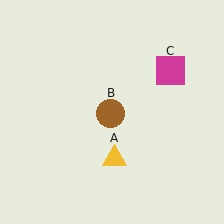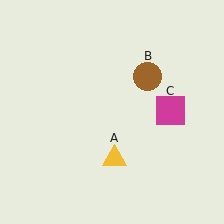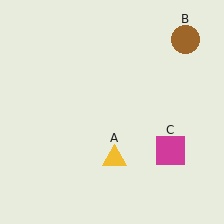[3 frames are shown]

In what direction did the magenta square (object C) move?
The magenta square (object C) moved down.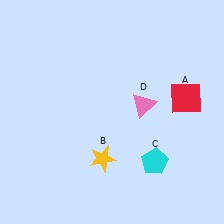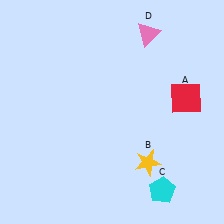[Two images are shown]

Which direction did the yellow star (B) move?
The yellow star (B) moved right.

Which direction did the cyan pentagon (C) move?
The cyan pentagon (C) moved down.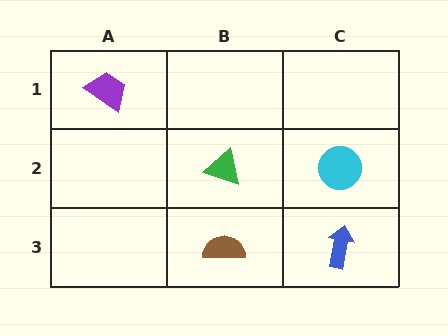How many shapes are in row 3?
2 shapes.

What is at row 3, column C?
A blue arrow.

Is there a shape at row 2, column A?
No, that cell is empty.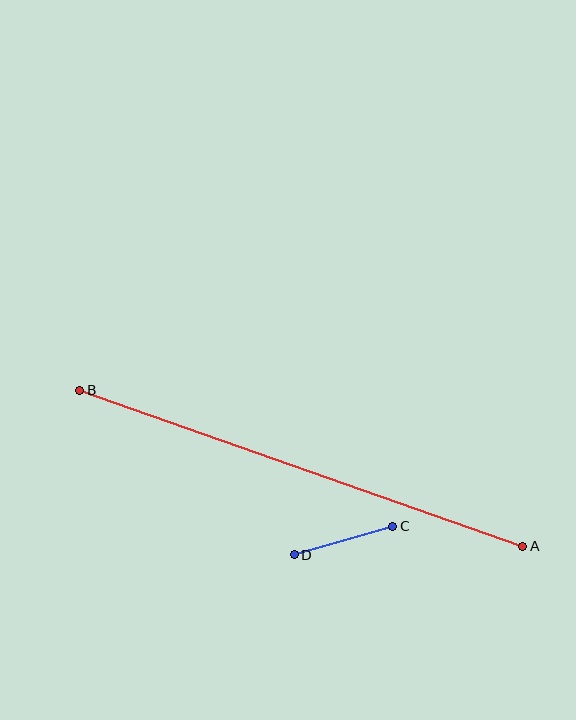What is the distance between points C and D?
The distance is approximately 102 pixels.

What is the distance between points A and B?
The distance is approximately 469 pixels.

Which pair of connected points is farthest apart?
Points A and B are farthest apart.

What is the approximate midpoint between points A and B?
The midpoint is at approximately (301, 468) pixels.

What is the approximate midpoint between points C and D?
The midpoint is at approximately (344, 541) pixels.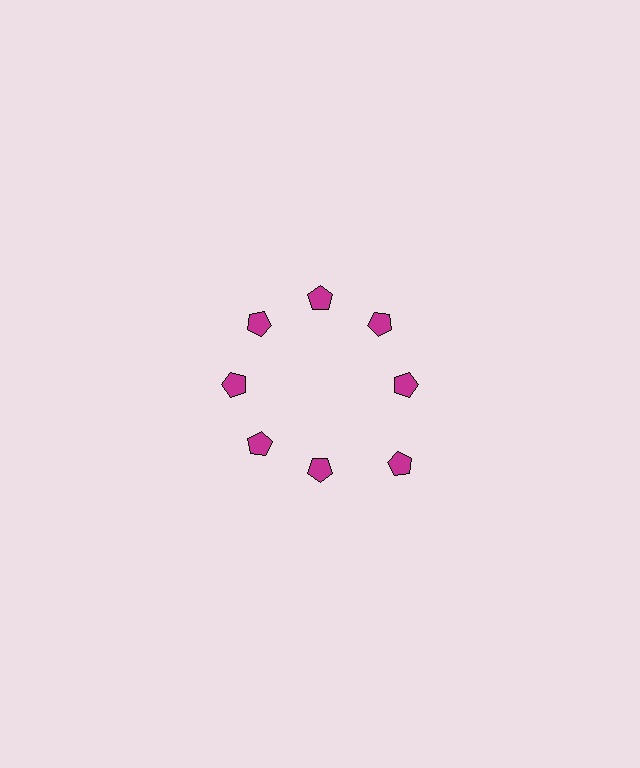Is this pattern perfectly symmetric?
No. The 8 magenta pentagons are arranged in a ring, but one element near the 4 o'clock position is pushed outward from the center, breaking the 8-fold rotational symmetry.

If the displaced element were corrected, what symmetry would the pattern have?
It would have 8-fold rotational symmetry — the pattern would map onto itself every 45 degrees.